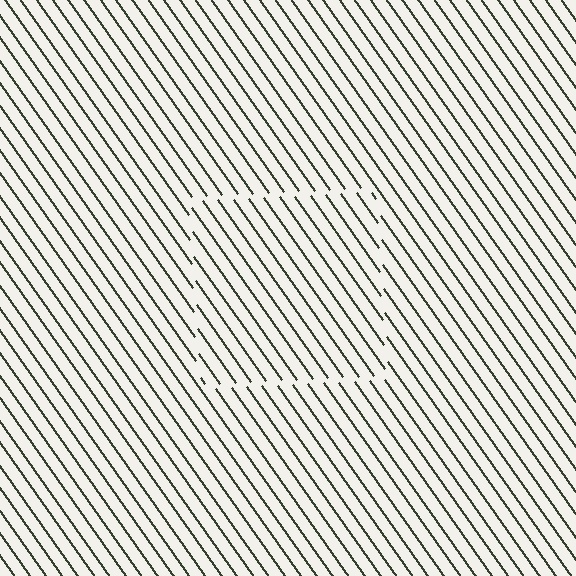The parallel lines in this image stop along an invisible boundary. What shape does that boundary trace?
An illusory square. The interior of the shape contains the same grating, shifted by half a period — the contour is defined by the phase discontinuity where line-ends from the inner and outer gratings abut.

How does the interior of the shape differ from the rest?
The interior of the shape contains the same grating, shifted by half a period — the contour is defined by the phase discontinuity where line-ends from the inner and outer gratings abut.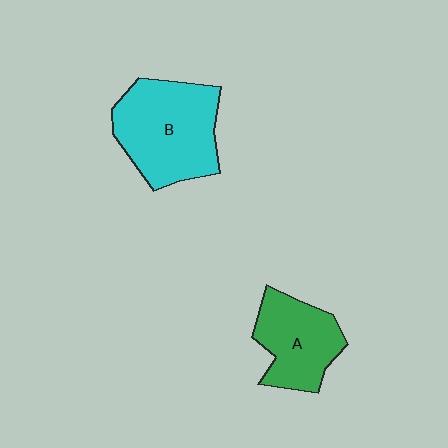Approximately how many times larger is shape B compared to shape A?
Approximately 1.4 times.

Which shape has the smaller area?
Shape A (green).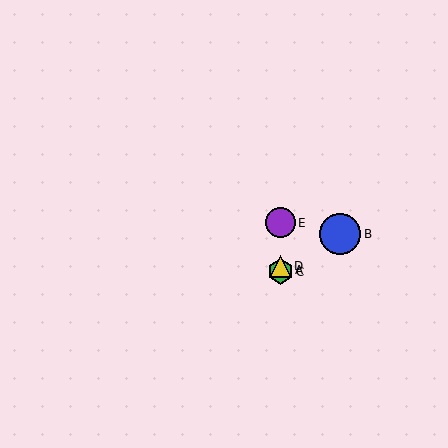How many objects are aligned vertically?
4 objects (A, C, D, E) are aligned vertically.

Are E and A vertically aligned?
Yes, both are at x≈280.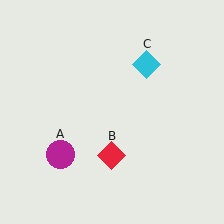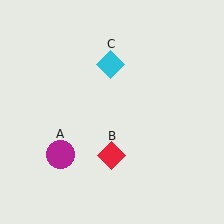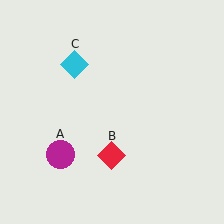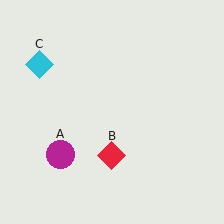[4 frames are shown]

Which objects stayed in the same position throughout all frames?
Magenta circle (object A) and red diamond (object B) remained stationary.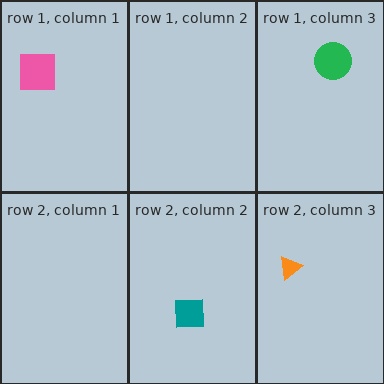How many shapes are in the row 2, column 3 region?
1.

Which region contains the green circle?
The row 1, column 3 region.